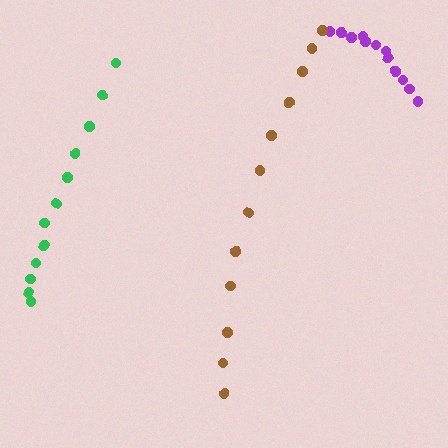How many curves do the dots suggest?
There are 3 distinct paths.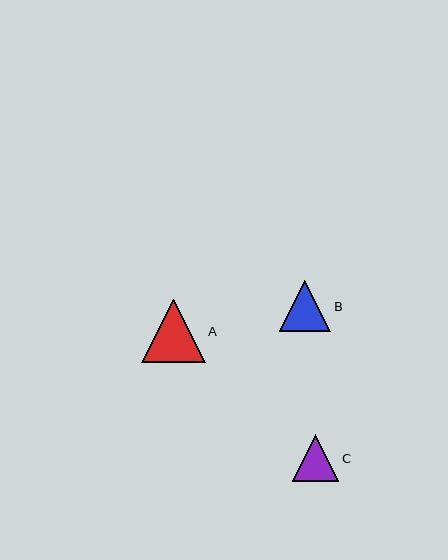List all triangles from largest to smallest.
From largest to smallest: A, B, C.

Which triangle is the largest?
Triangle A is the largest with a size of approximately 64 pixels.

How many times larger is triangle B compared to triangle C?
Triangle B is approximately 1.1 times the size of triangle C.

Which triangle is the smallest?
Triangle C is the smallest with a size of approximately 47 pixels.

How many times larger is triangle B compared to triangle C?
Triangle B is approximately 1.1 times the size of triangle C.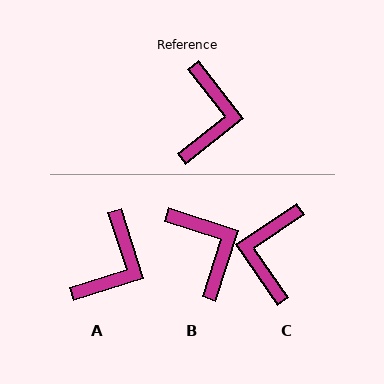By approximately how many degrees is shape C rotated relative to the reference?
Approximately 176 degrees counter-clockwise.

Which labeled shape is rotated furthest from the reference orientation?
C, about 176 degrees away.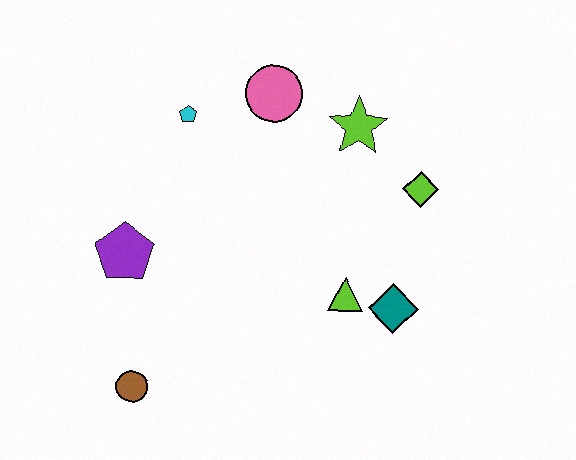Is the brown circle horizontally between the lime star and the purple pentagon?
Yes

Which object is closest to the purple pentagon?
The brown circle is closest to the purple pentagon.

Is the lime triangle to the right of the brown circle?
Yes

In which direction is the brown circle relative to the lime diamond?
The brown circle is to the left of the lime diamond.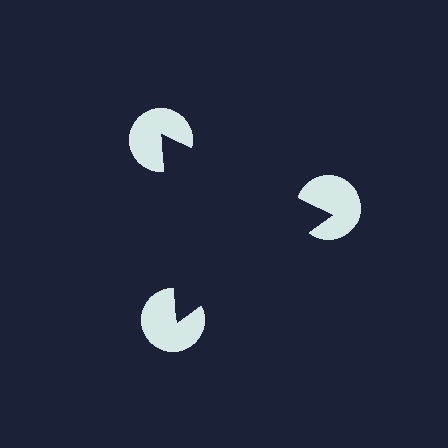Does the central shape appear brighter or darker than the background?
It typically appears slightly darker than the background, even though no actual brightness change is drawn.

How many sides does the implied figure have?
3 sides.